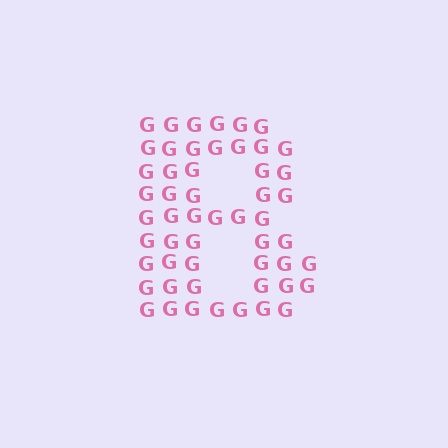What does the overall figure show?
The overall figure shows the letter B.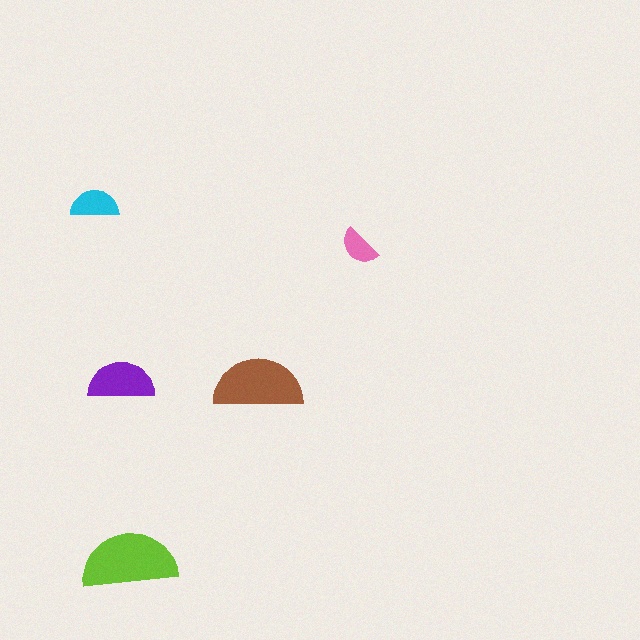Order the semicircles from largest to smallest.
the lime one, the brown one, the purple one, the cyan one, the pink one.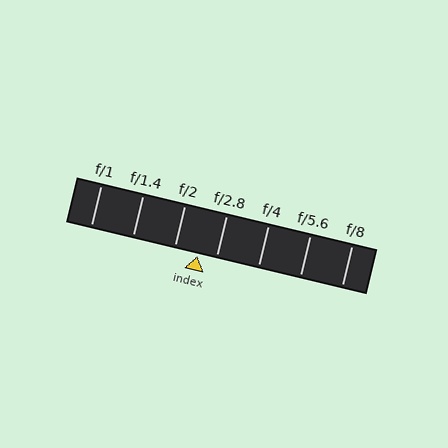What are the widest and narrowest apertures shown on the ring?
The widest aperture shown is f/1 and the narrowest is f/8.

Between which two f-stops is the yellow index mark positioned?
The index mark is between f/2 and f/2.8.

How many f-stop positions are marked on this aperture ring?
There are 7 f-stop positions marked.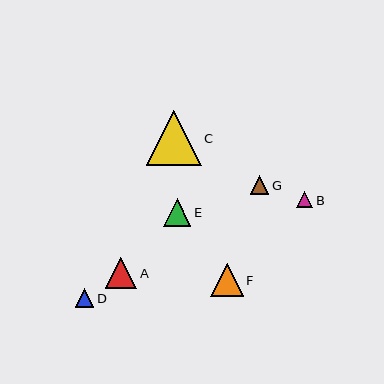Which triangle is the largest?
Triangle C is the largest with a size of approximately 55 pixels.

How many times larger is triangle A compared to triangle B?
Triangle A is approximately 2.0 times the size of triangle B.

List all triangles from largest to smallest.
From largest to smallest: C, F, A, E, G, D, B.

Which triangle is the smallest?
Triangle B is the smallest with a size of approximately 16 pixels.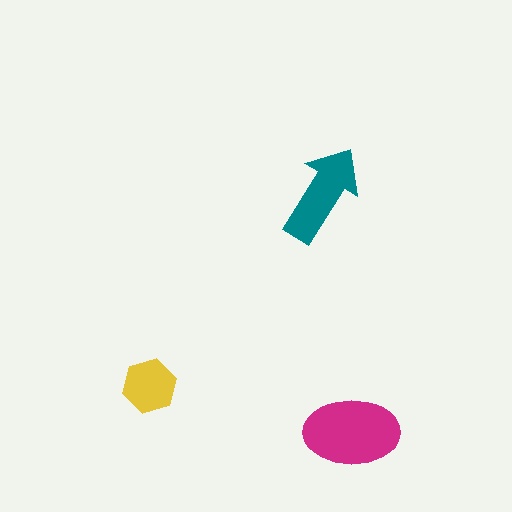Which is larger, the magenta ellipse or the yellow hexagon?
The magenta ellipse.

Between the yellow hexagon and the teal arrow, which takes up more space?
The teal arrow.